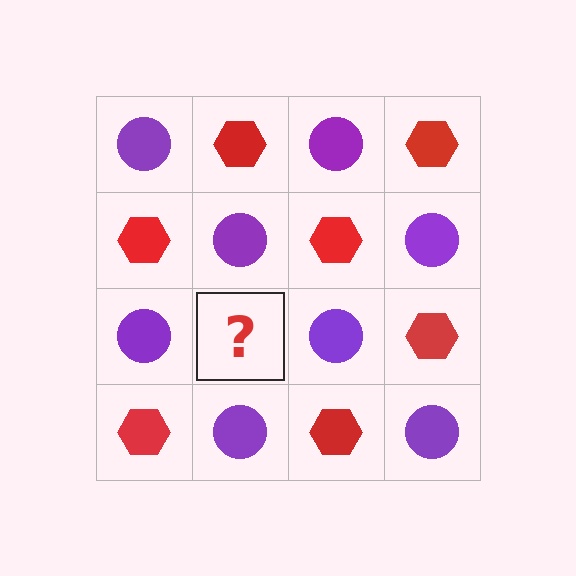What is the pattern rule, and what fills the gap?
The rule is that it alternates purple circle and red hexagon in a checkerboard pattern. The gap should be filled with a red hexagon.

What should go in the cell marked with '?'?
The missing cell should contain a red hexagon.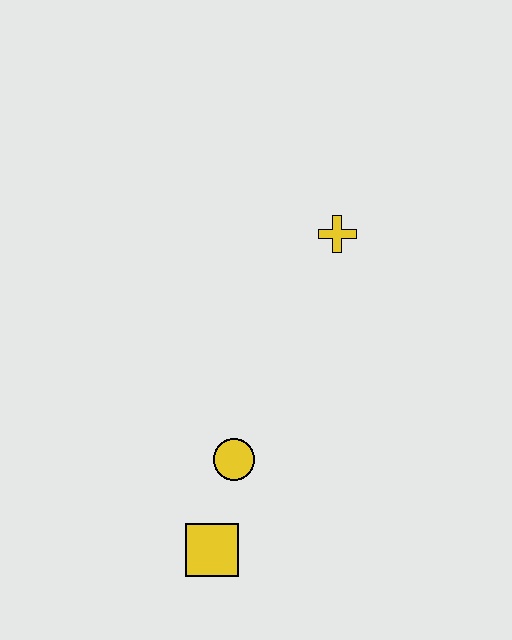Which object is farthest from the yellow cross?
The yellow square is farthest from the yellow cross.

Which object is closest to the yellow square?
The yellow circle is closest to the yellow square.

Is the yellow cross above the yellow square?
Yes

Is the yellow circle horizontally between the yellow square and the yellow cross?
Yes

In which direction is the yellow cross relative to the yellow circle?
The yellow cross is above the yellow circle.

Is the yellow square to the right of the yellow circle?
No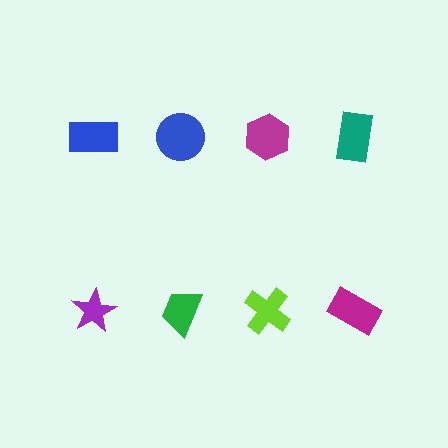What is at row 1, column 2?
A blue circle.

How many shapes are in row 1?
4 shapes.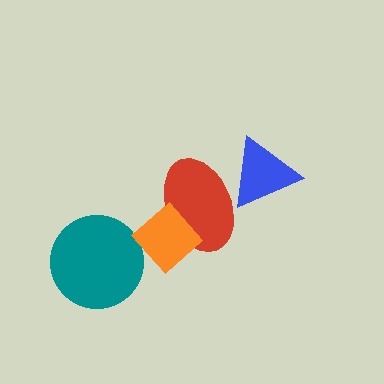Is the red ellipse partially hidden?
Yes, it is partially covered by another shape.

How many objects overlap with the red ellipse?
2 objects overlap with the red ellipse.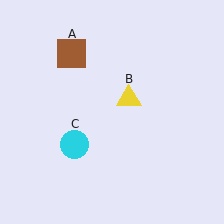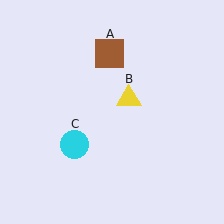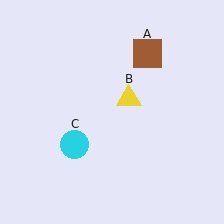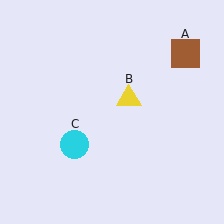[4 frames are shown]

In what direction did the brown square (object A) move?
The brown square (object A) moved right.